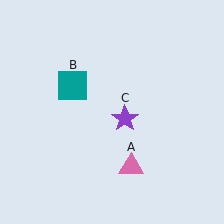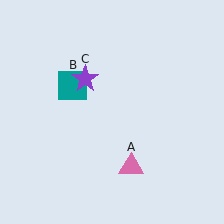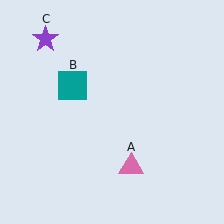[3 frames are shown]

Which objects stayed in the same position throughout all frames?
Pink triangle (object A) and teal square (object B) remained stationary.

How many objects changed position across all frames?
1 object changed position: purple star (object C).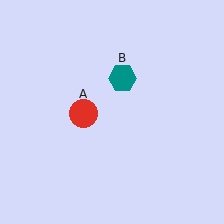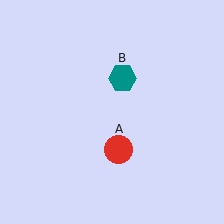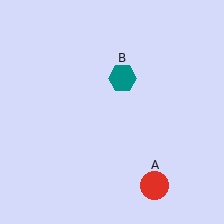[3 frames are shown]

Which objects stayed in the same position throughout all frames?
Teal hexagon (object B) remained stationary.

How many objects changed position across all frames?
1 object changed position: red circle (object A).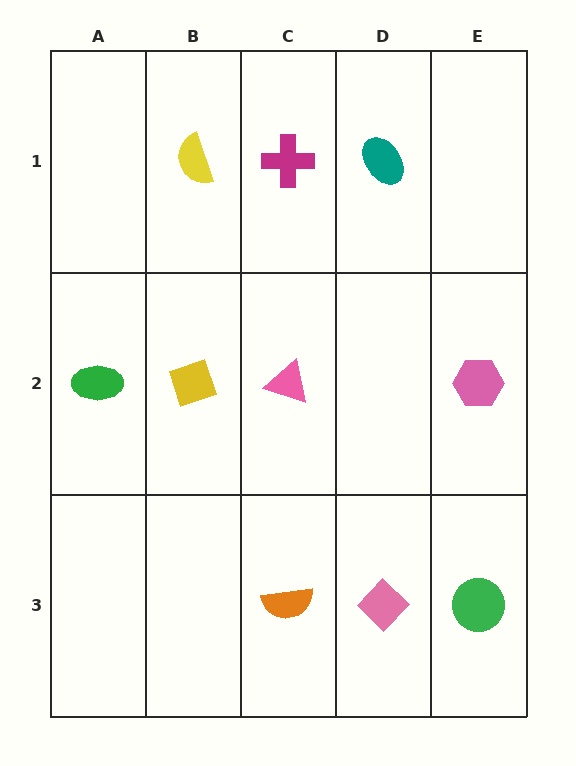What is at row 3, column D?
A pink diamond.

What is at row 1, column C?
A magenta cross.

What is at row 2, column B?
A yellow diamond.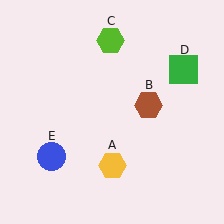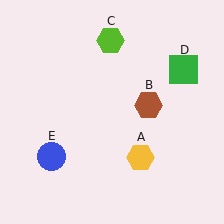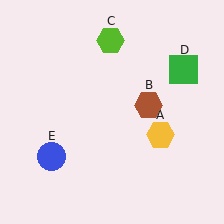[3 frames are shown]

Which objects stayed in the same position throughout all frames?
Brown hexagon (object B) and lime hexagon (object C) and green square (object D) and blue circle (object E) remained stationary.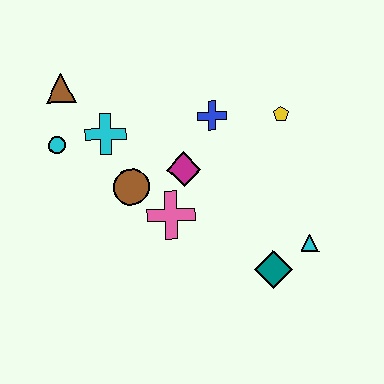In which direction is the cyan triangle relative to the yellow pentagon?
The cyan triangle is below the yellow pentagon.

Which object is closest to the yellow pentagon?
The blue cross is closest to the yellow pentagon.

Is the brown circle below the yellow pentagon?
Yes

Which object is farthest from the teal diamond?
The brown triangle is farthest from the teal diamond.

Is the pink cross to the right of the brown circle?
Yes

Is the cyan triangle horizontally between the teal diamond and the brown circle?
No